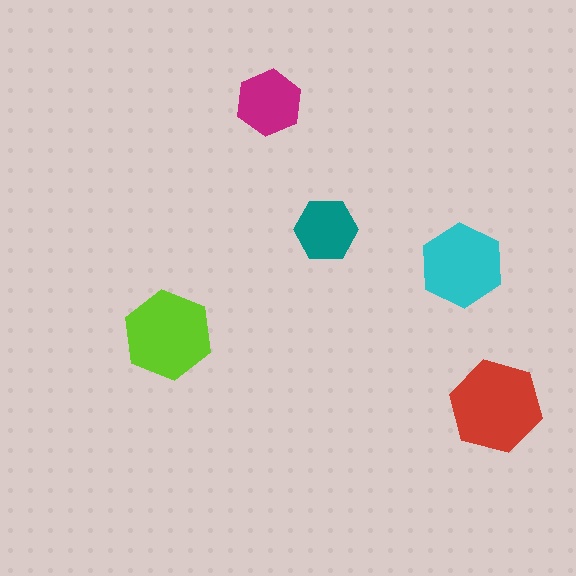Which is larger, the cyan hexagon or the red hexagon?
The red one.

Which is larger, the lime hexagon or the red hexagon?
The red one.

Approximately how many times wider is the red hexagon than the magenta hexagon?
About 1.5 times wider.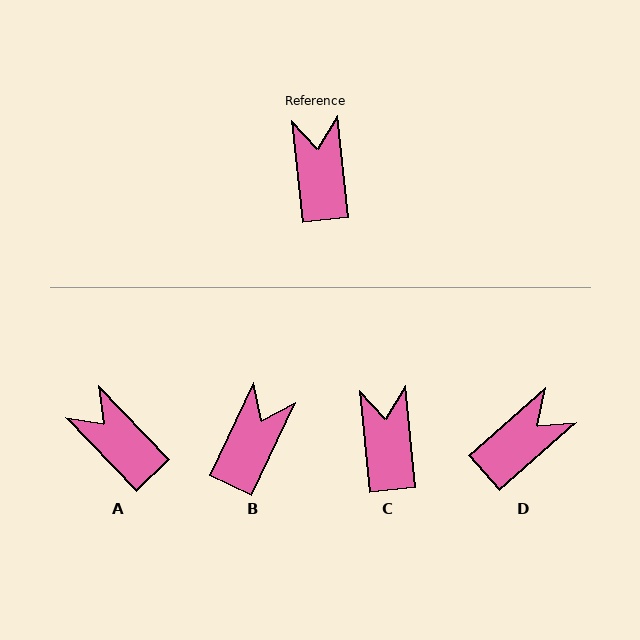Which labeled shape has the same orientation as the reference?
C.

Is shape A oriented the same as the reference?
No, it is off by about 38 degrees.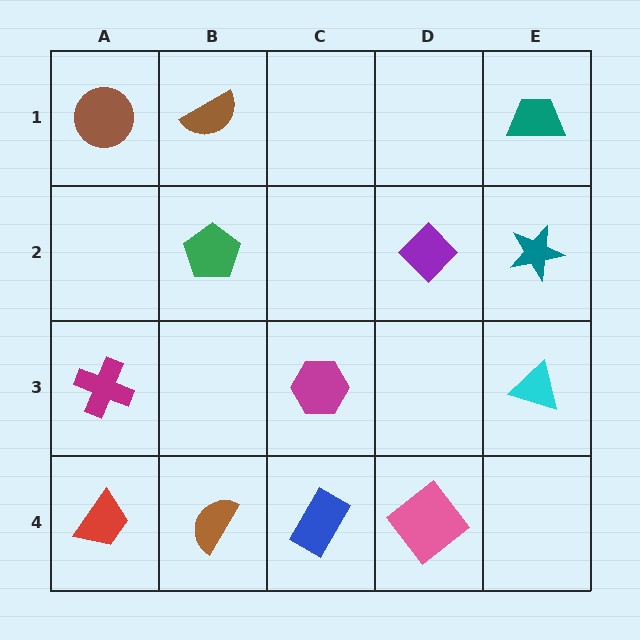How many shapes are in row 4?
4 shapes.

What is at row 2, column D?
A purple diamond.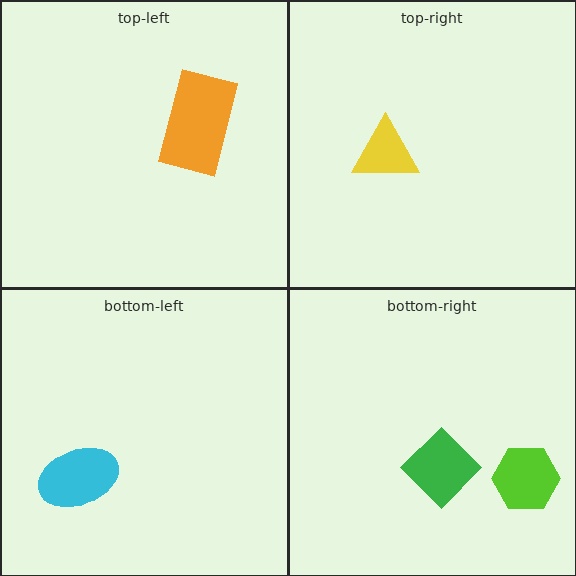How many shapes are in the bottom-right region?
2.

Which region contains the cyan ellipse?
The bottom-left region.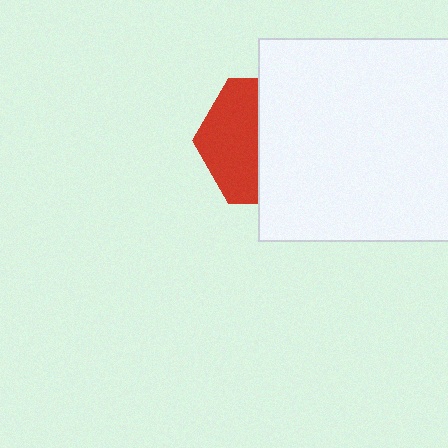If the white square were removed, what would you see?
You would see the complete red hexagon.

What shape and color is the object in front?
The object in front is a white square.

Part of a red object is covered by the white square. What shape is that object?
It is a hexagon.